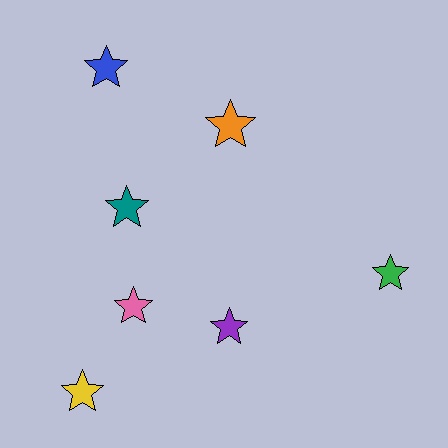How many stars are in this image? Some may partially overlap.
There are 7 stars.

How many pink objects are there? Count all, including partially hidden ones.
There is 1 pink object.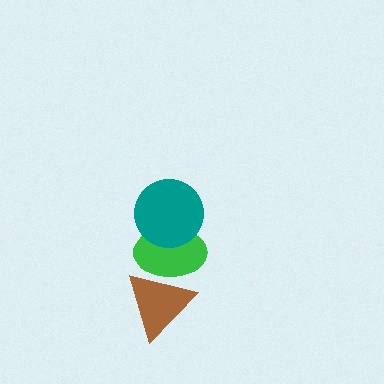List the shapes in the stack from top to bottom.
From top to bottom: the teal circle, the green ellipse, the brown triangle.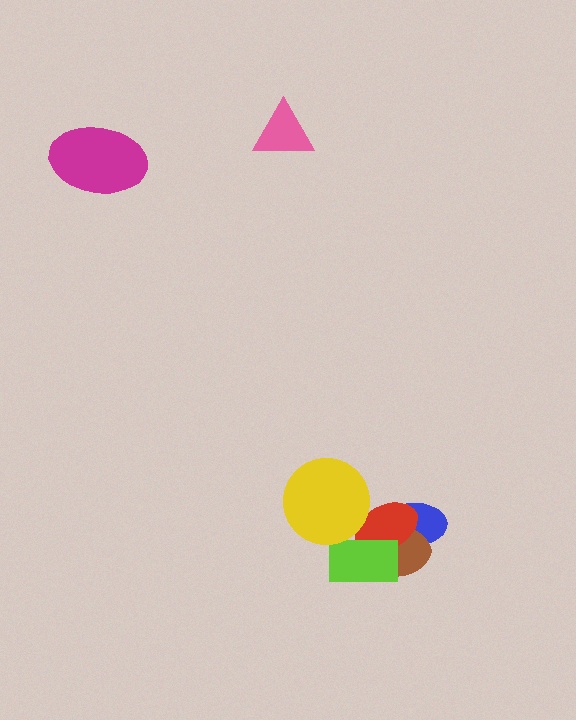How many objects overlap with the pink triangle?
0 objects overlap with the pink triangle.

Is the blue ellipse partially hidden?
Yes, it is partially covered by another shape.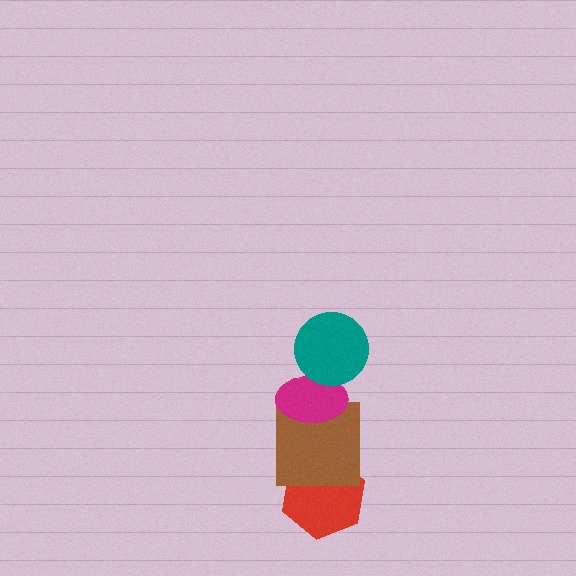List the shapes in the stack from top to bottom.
From top to bottom: the teal circle, the magenta ellipse, the brown square, the red hexagon.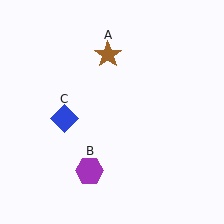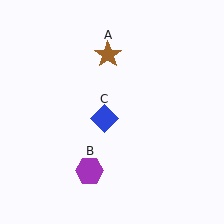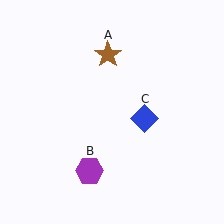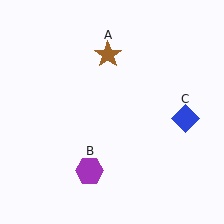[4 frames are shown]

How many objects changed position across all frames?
1 object changed position: blue diamond (object C).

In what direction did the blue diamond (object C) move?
The blue diamond (object C) moved right.